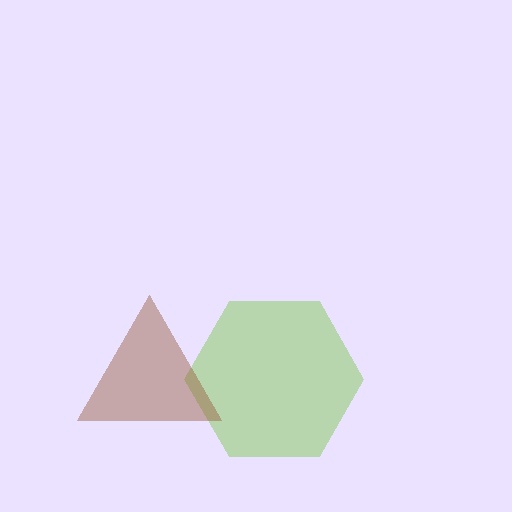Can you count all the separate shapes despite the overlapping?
Yes, there are 2 separate shapes.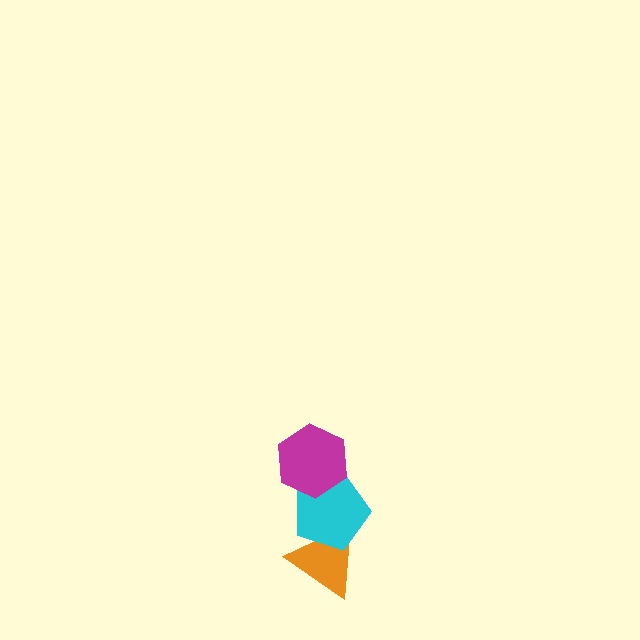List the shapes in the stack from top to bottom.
From top to bottom: the magenta hexagon, the cyan pentagon, the orange triangle.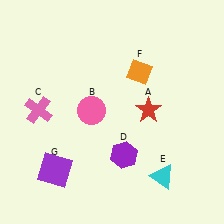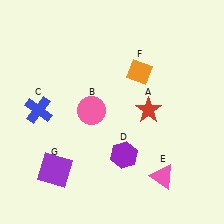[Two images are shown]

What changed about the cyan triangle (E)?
In Image 1, E is cyan. In Image 2, it changed to pink.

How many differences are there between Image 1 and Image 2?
There are 2 differences between the two images.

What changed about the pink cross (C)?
In Image 1, C is pink. In Image 2, it changed to blue.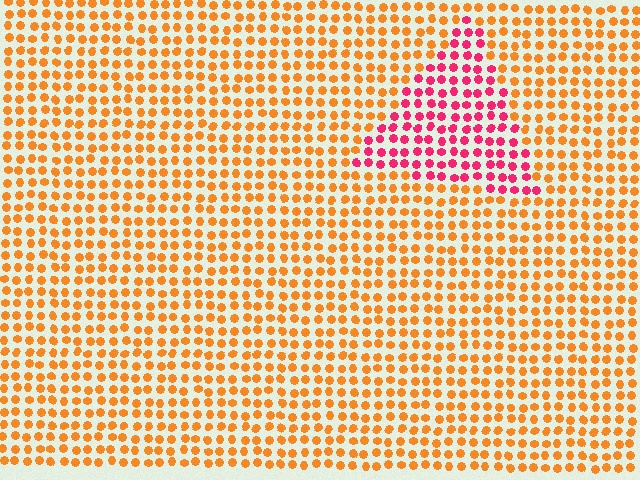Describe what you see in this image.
The image is filled with small orange elements in a uniform arrangement. A triangle-shaped region is visible where the elements are tinted to a slightly different hue, forming a subtle color boundary.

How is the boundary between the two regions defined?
The boundary is defined purely by a slight shift in hue (about 51 degrees). Spacing, size, and orientation are identical on both sides.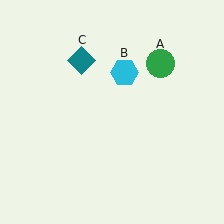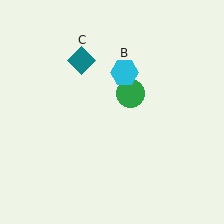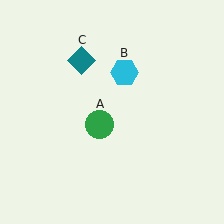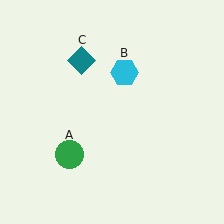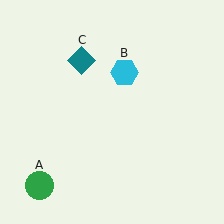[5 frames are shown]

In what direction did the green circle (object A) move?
The green circle (object A) moved down and to the left.